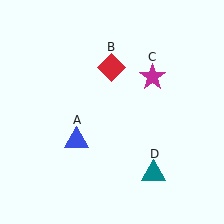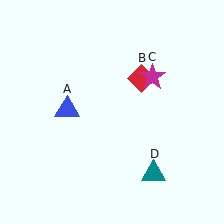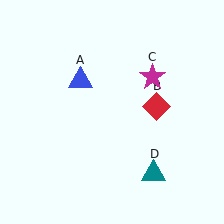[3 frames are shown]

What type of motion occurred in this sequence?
The blue triangle (object A), red diamond (object B) rotated clockwise around the center of the scene.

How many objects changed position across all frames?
2 objects changed position: blue triangle (object A), red diamond (object B).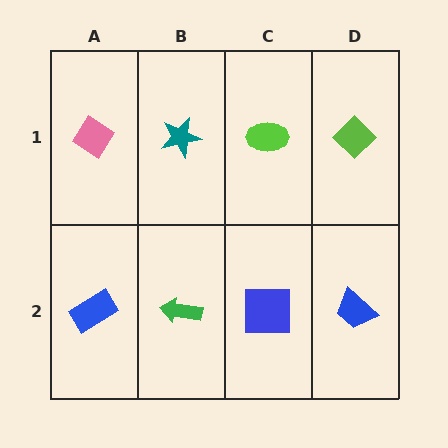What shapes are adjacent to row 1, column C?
A blue square (row 2, column C), a teal star (row 1, column B), a lime diamond (row 1, column D).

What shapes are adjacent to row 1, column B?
A green arrow (row 2, column B), a pink diamond (row 1, column A), a lime ellipse (row 1, column C).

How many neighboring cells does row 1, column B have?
3.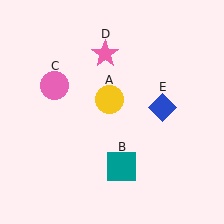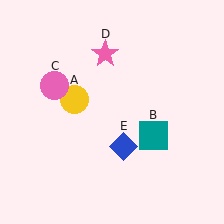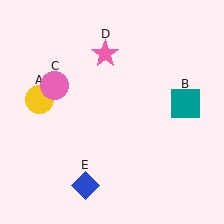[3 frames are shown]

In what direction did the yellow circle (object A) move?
The yellow circle (object A) moved left.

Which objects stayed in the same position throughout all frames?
Pink circle (object C) and pink star (object D) remained stationary.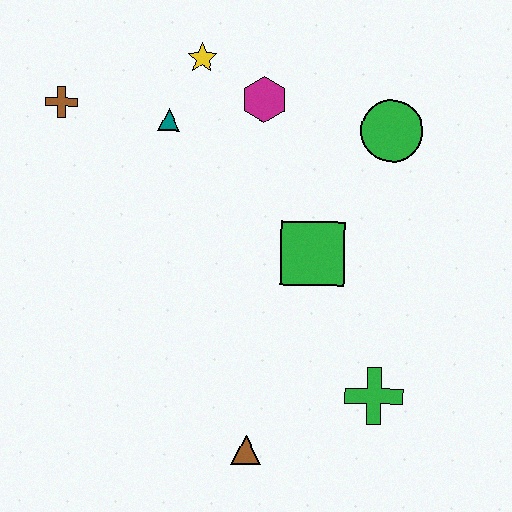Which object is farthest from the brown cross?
The green cross is farthest from the brown cross.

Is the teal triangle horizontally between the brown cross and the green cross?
Yes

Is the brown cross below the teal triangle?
No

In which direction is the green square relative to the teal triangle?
The green square is to the right of the teal triangle.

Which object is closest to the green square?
The green circle is closest to the green square.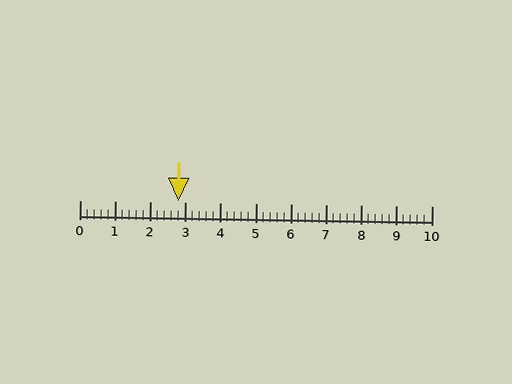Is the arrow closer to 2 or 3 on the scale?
The arrow is closer to 3.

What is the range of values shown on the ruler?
The ruler shows values from 0 to 10.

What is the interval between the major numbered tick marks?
The major tick marks are spaced 1 units apart.